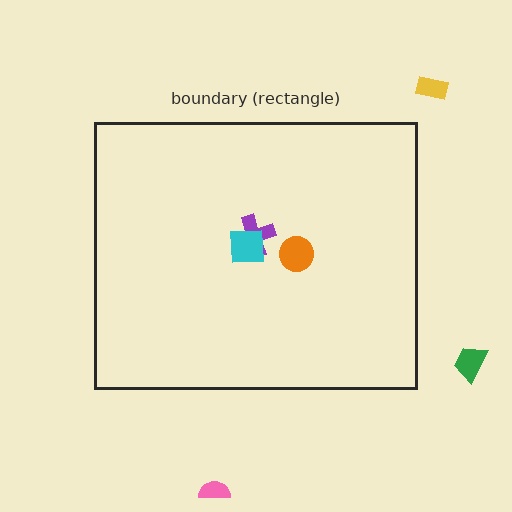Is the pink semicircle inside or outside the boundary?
Outside.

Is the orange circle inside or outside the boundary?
Inside.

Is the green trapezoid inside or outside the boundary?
Outside.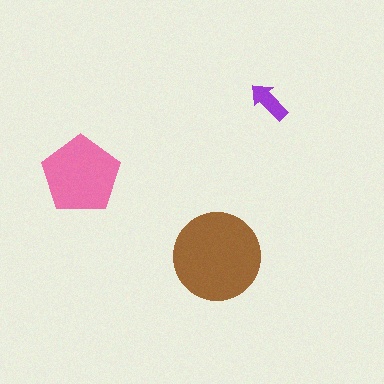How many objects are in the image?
There are 3 objects in the image.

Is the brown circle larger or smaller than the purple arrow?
Larger.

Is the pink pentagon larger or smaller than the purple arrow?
Larger.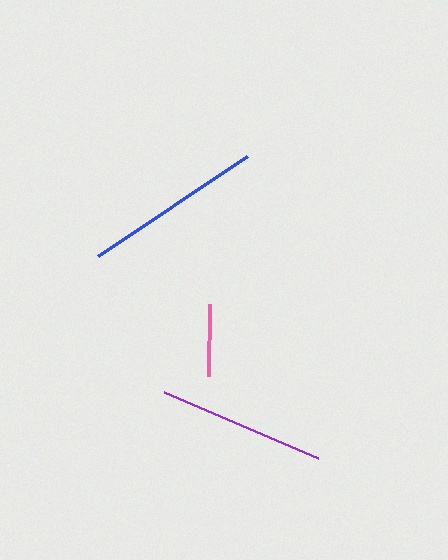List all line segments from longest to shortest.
From longest to shortest: blue, purple, pink.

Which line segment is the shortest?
The pink line is the shortest at approximately 72 pixels.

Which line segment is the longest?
The blue line is the longest at approximately 179 pixels.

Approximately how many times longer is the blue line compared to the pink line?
The blue line is approximately 2.5 times the length of the pink line.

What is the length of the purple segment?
The purple segment is approximately 167 pixels long.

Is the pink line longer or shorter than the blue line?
The blue line is longer than the pink line.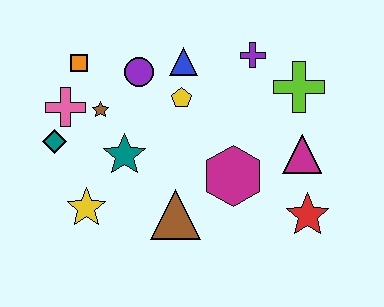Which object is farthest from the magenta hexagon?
The orange square is farthest from the magenta hexagon.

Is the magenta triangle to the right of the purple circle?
Yes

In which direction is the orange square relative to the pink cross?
The orange square is above the pink cross.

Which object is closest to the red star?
The magenta triangle is closest to the red star.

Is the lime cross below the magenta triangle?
No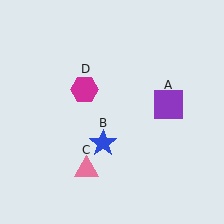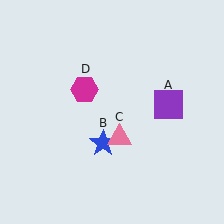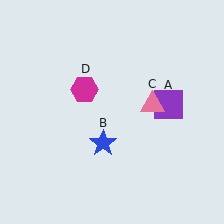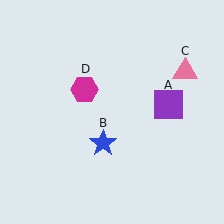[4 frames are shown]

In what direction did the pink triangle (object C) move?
The pink triangle (object C) moved up and to the right.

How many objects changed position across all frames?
1 object changed position: pink triangle (object C).